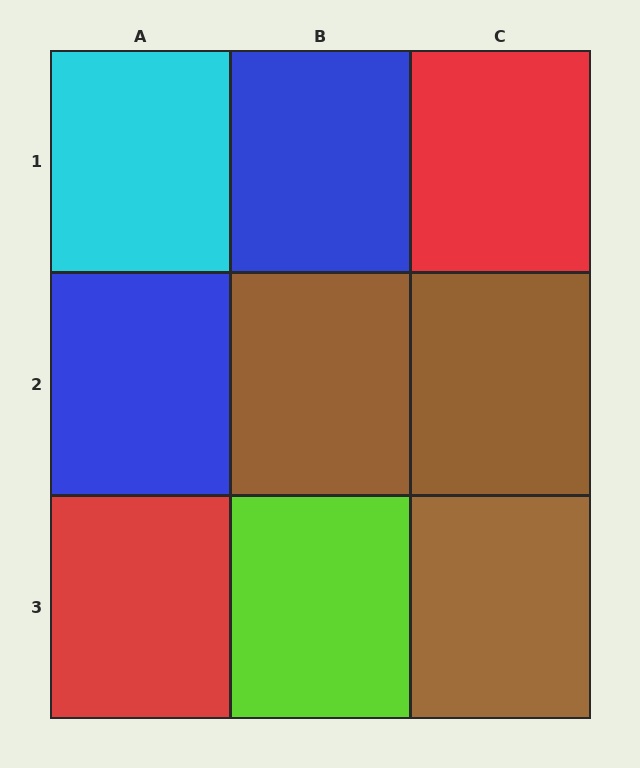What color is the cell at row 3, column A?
Red.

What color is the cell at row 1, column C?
Red.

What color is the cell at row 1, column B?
Blue.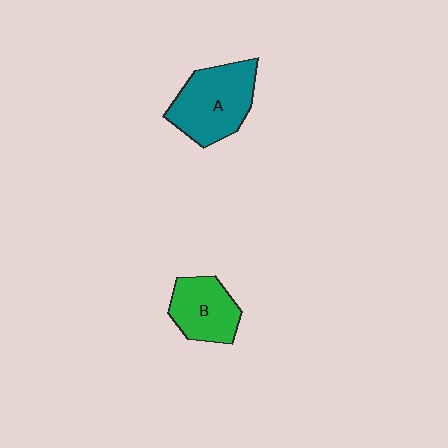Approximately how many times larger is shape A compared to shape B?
Approximately 1.4 times.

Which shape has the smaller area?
Shape B (green).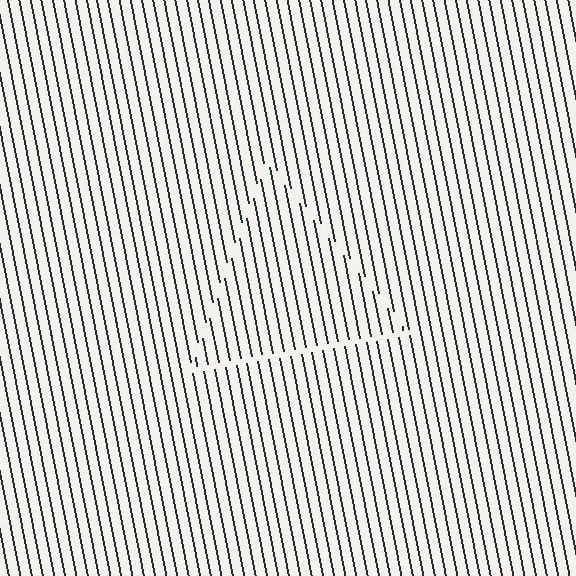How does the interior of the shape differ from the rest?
The interior of the shape contains the same grating, shifted by half a period — the contour is defined by the phase discontinuity where line-ends from the inner and outer gratings abut.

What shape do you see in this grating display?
An illusory triangle. The interior of the shape contains the same grating, shifted by half a period — the contour is defined by the phase discontinuity where line-ends from the inner and outer gratings abut.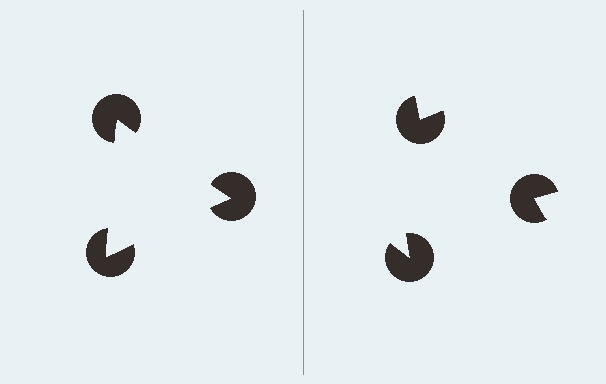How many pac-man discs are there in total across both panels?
6 — 3 on each side.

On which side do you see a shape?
An illusory triangle appears on the left side. On the right side the wedge cuts are rotated, so no coherent shape forms.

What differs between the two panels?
The pac-man discs are positioned identically on both sides; only the wedge orientations differ. On the left they align to a triangle; on the right they are misaligned.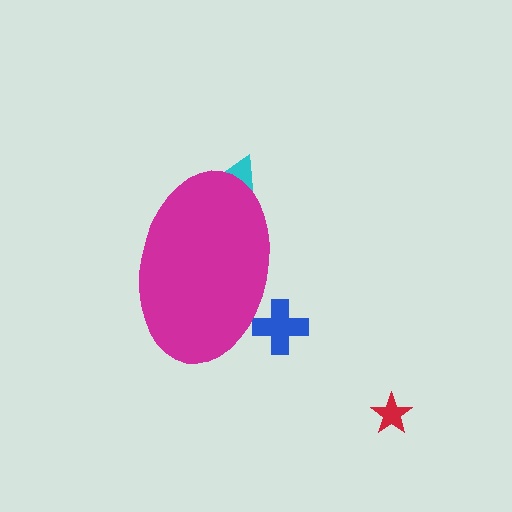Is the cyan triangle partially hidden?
Yes, the cyan triangle is partially hidden behind the magenta ellipse.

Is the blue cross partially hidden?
Yes, the blue cross is partially hidden behind the magenta ellipse.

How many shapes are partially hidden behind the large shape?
2 shapes are partially hidden.